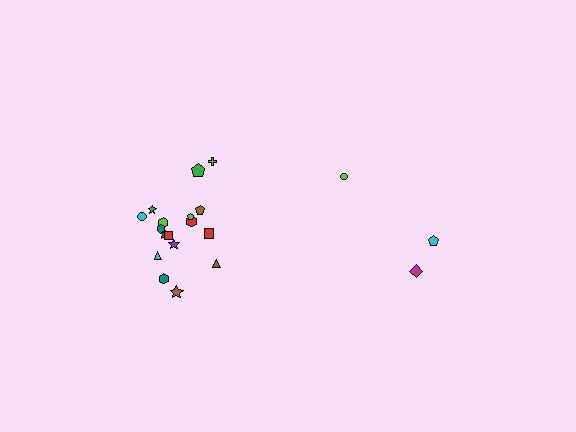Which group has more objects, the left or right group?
The left group.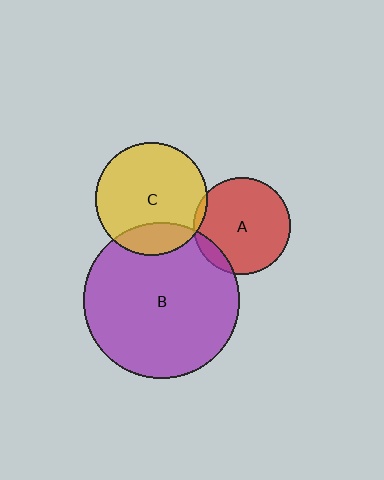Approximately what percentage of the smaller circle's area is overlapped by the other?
Approximately 5%.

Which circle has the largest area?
Circle B (purple).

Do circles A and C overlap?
Yes.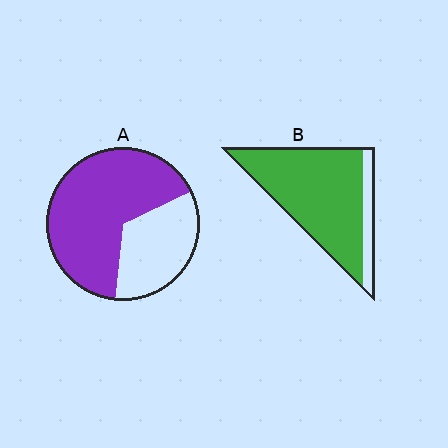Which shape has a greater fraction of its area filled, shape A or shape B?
Shape B.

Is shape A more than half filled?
Yes.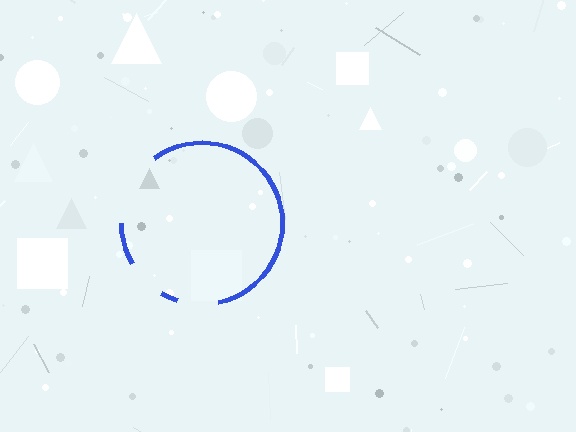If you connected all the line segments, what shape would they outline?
They would outline a circle.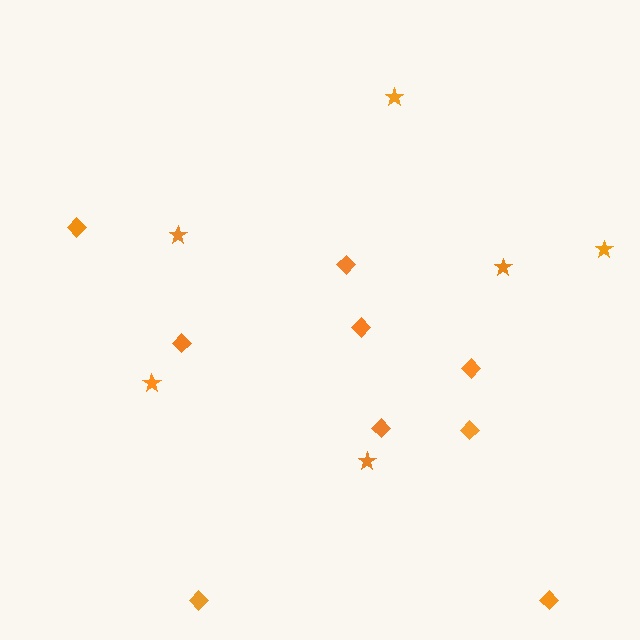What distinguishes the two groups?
There are 2 groups: one group of stars (6) and one group of diamonds (9).